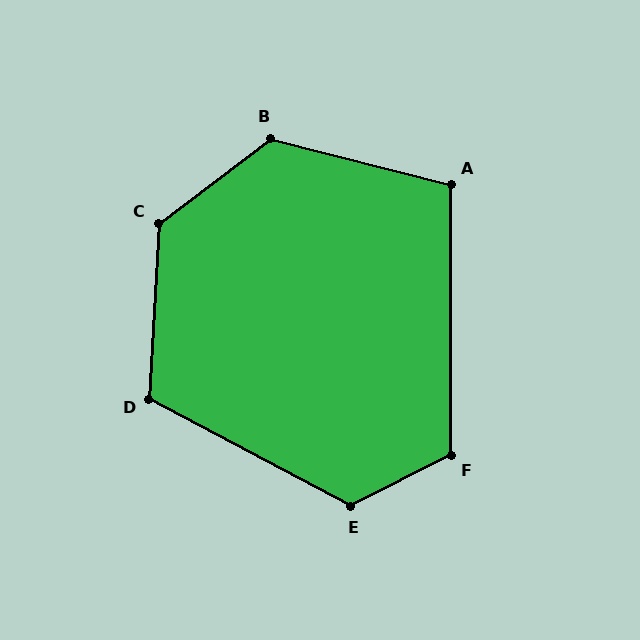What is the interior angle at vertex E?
Approximately 125 degrees (obtuse).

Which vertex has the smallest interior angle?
A, at approximately 104 degrees.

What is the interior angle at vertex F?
Approximately 117 degrees (obtuse).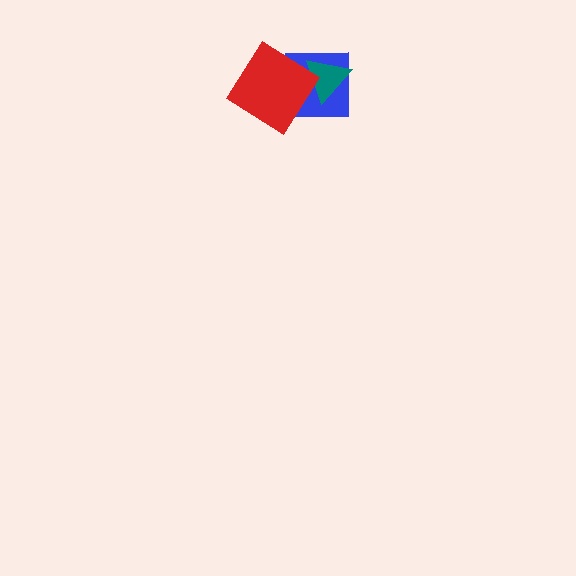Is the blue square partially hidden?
Yes, it is partially covered by another shape.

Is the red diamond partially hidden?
No, no other shape covers it.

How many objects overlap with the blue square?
2 objects overlap with the blue square.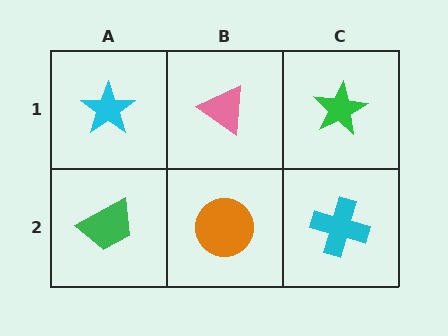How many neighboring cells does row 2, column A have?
2.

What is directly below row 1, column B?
An orange circle.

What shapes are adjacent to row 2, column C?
A green star (row 1, column C), an orange circle (row 2, column B).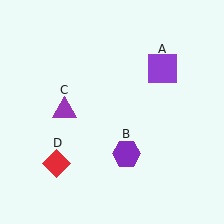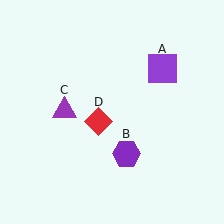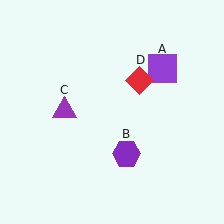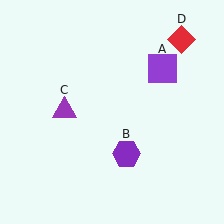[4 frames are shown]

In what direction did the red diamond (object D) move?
The red diamond (object D) moved up and to the right.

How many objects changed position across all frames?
1 object changed position: red diamond (object D).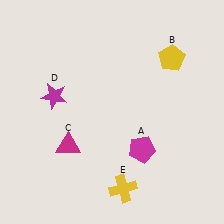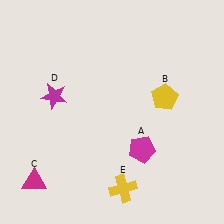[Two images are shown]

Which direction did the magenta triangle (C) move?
The magenta triangle (C) moved down.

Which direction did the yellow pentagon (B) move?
The yellow pentagon (B) moved down.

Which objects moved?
The objects that moved are: the yellow pentagon (B), the magenta triangle (C).